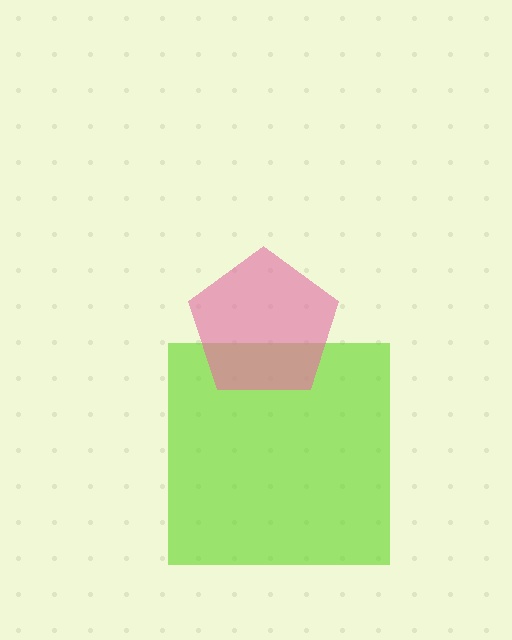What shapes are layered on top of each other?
The layered shapes are: a lime square, a pink pentagon.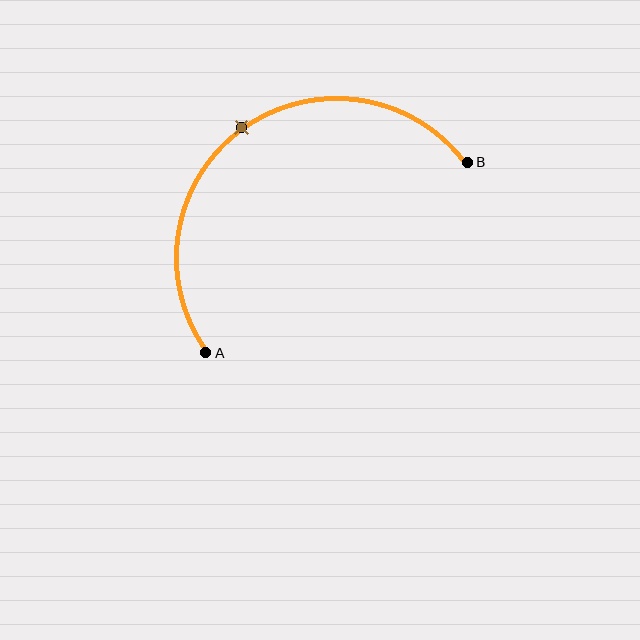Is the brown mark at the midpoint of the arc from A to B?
Yes. The brown mark lies on the arc at equal arc-length from both A and B — it is the arc midpoint.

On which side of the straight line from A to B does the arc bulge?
The arc bulges above and to the left of the straight line connecting A and B.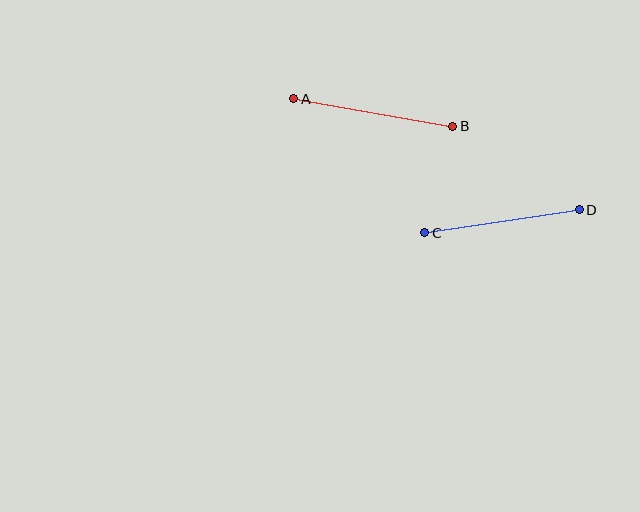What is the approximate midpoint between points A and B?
The midpoint is at approximately (373, 112) pixels.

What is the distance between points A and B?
The distance is approximately 162 pixels.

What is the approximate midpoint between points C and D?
The midpoint is at approximately (502, 221) pixels.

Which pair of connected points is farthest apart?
Points A and B are farthest apart.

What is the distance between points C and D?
The distance is approximately 156 pixels.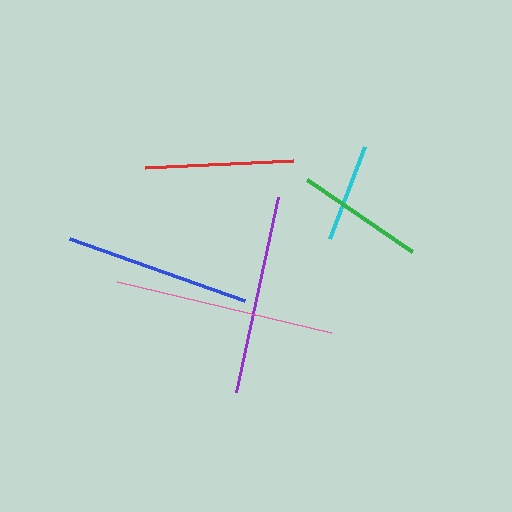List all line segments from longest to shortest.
From longest to shortest: pink, purple, blue, red, green, cyan.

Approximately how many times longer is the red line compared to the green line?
The red line is approximately 1.2 times the length of the green line.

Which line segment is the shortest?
The cyan line is the shortest at approximately 99 pixels.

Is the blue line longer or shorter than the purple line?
The purple line is longer than the blue line.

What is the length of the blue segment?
The blue segment is approximately 186 pixels long.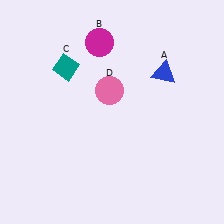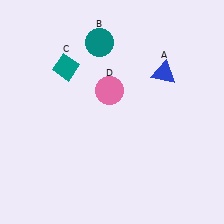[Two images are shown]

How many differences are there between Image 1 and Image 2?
There is 1 difference between the two images.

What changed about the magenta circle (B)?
In Image 1, B is magenta. In Image 2, it changed to teal.